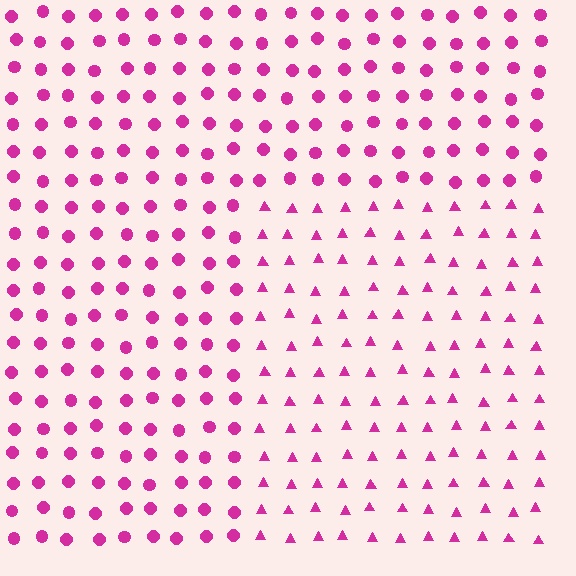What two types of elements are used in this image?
The image uses triangles inside the rectangle region and circles outside it.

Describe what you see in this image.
The image is filled with small magenta elements arranged in a uniform grid. A rectangle-shaped region contains triangles, while the surrounding area contains circles. The boundary is defined purely by the change in element shape.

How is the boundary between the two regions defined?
The boundary is defined by a change in element shape: triangles inside vs. circles outside. All elements share the same color and spacing.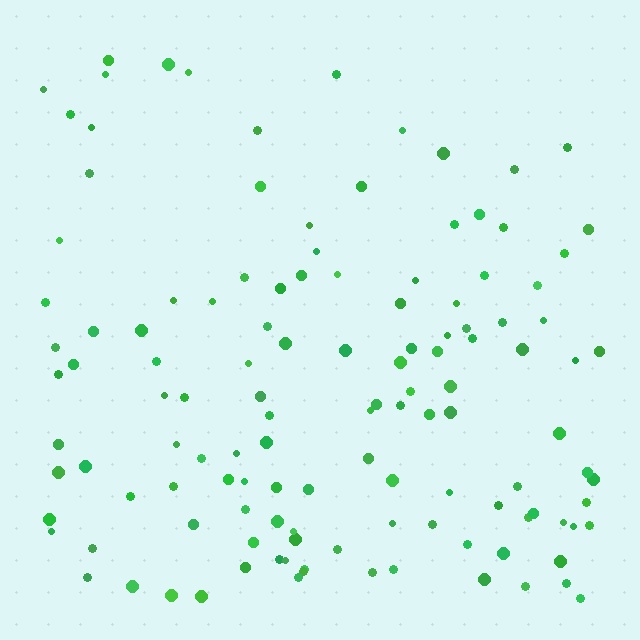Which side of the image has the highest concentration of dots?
The bottom.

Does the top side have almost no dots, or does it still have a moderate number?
Still a moderate number, just noticeably fewer than the bottom.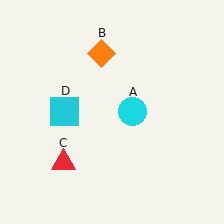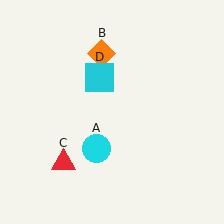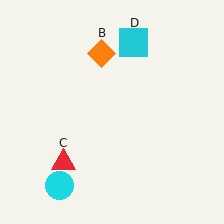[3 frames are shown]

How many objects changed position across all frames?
2 objects changed position: cyan circle (object A), cyan square (object D).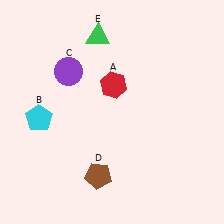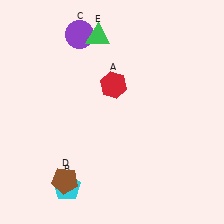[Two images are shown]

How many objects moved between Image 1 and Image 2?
3 objects moved between the two images.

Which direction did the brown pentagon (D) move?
The brown pentagon (D) moved left.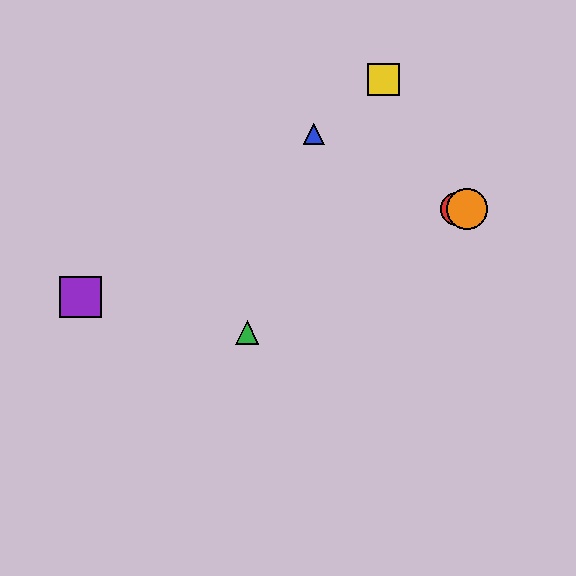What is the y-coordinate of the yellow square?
The yellow square is at y≈80.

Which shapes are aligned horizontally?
The red circle, the orange circle are aligned horizontally.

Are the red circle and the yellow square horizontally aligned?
No, the red circle is at y≈209 and the yellow square is at y≈80.